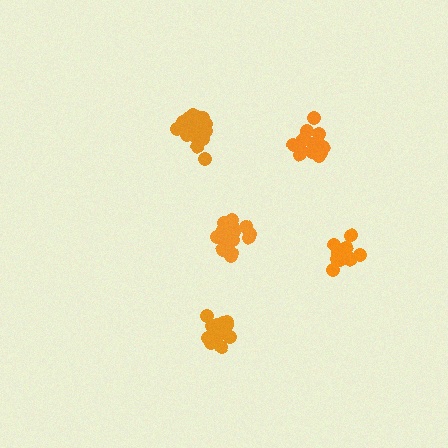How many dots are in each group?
Group 1: 16 dots, Group 2: 20 dots, Group 3: 15 dots, Group 4: 16 dots, Group 5: 20 dots (87 total).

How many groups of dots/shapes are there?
There are 5 groups.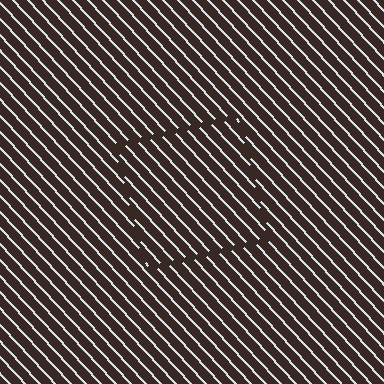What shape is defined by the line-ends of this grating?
An illusory square. The interior of the shape contains the same grating, shifted by half a period — the contour is defined by the phase discontinuity where line-ends from the inner and outer gratings abut.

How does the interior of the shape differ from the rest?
The interior of the shape contains the same grating, shifted by half a period — the contour is defined by the phase discontinuity where line-ends from the inner and outer gratings abut.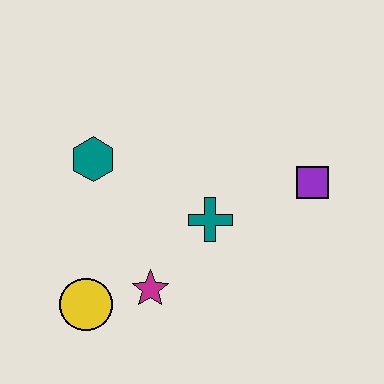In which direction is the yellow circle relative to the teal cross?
The yellow circle is to the left of the teal cross.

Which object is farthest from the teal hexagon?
The purple square is farthest from the teal hexagon.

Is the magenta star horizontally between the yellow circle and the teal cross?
Yes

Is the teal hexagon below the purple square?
No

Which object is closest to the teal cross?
The magenta star is closest to the teal cross.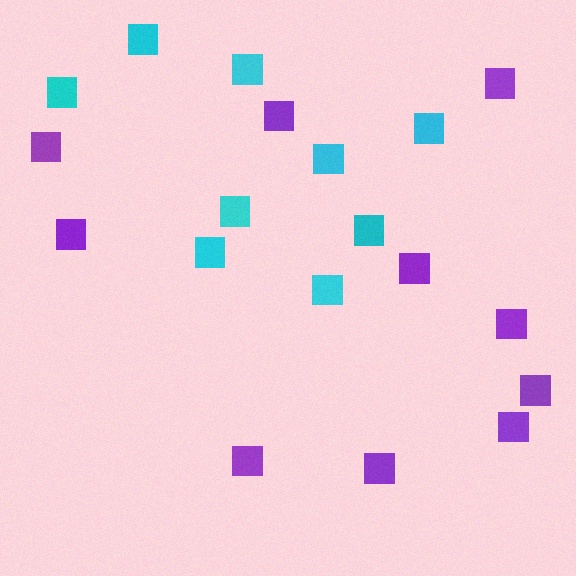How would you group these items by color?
There are 2 groups: one group of cyan squares (9) and one group of purple squares (10).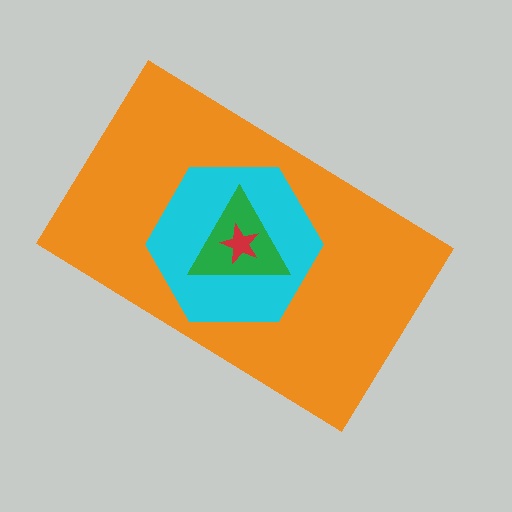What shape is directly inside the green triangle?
The red star.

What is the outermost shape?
The orange rectangle.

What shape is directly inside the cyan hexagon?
The green triangle.